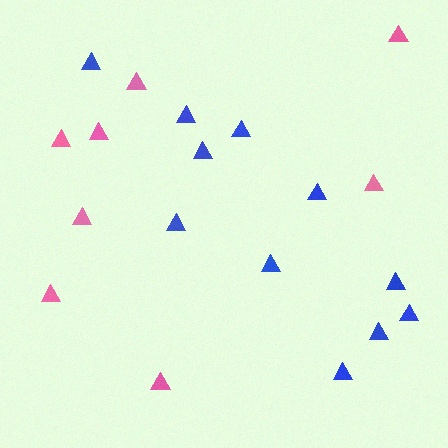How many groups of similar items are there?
There are 2 groups: one group of pink triangles (8) and one group of blue triangles (11).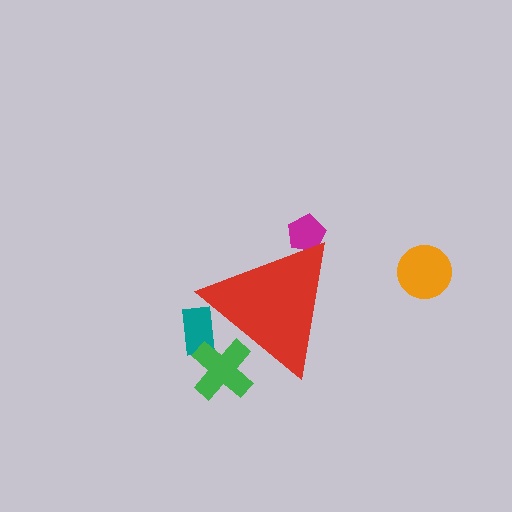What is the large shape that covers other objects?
A red triangle.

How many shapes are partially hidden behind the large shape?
3 shapes are partially hidden.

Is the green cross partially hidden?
Yes, the green cross is partially hidden behind the red triangle.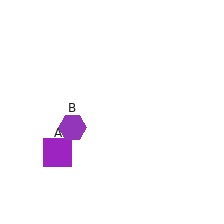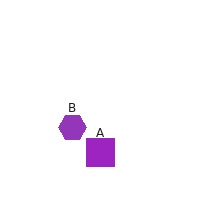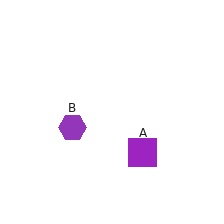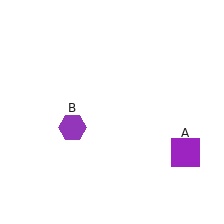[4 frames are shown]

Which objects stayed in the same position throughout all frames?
Purple hexagon (object B) remained stationary.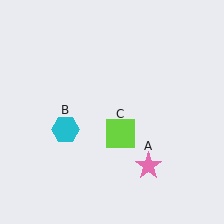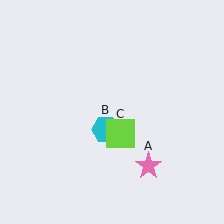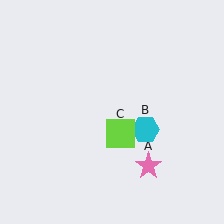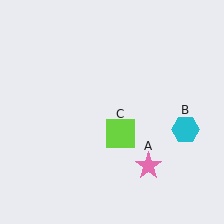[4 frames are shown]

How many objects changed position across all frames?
1 object changed position: cyan hexagon (object B).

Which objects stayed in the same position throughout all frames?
Pink star (object A) and lime square (object C) remained stationary.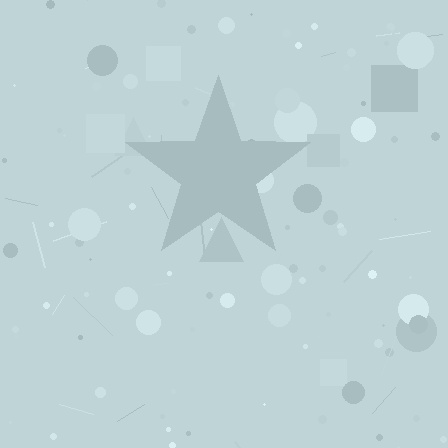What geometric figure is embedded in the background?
A star is embedded in the background.